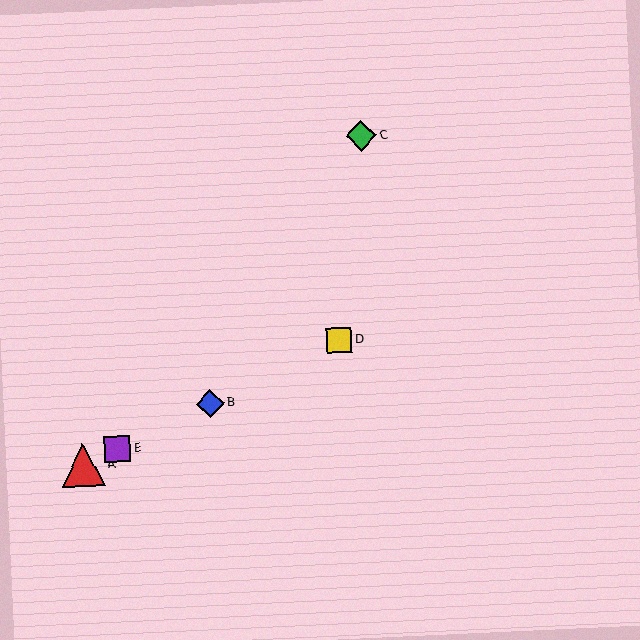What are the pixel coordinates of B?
Object B is at (210, 404).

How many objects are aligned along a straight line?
4 objects (A, B, D, E) are aligned along a straight line.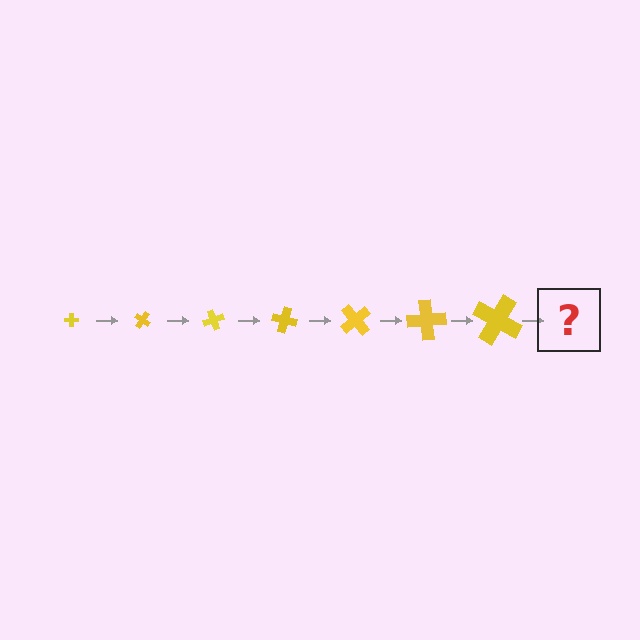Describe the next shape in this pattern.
It should be a cross, larger than the previous one and rotated 245 degrees from the start.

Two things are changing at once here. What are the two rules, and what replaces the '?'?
The two rules are that the cross grows larger each step and it rotates 35 degrees each step. The '?' should be a cross, larger than the previous one and rotated 245 degrees from the start.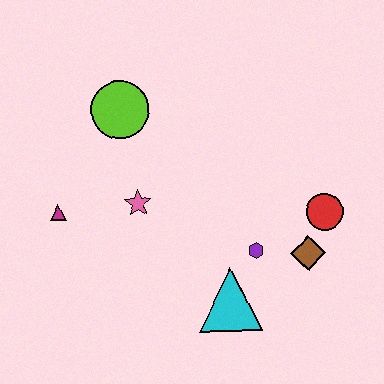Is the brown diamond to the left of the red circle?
Yes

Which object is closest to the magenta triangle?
The pink star is closest to the magenta triangle.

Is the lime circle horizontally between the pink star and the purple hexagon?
No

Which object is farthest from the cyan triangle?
The lime circle is farthest from the cyan triangle.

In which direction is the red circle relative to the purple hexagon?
The red circle is to the right of the purple hexagon.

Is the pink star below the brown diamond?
No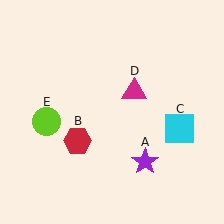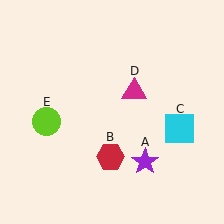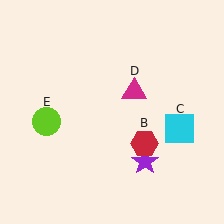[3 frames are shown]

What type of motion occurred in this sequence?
The red hexagon (object B) rotated counterclockwise around the center of the scene.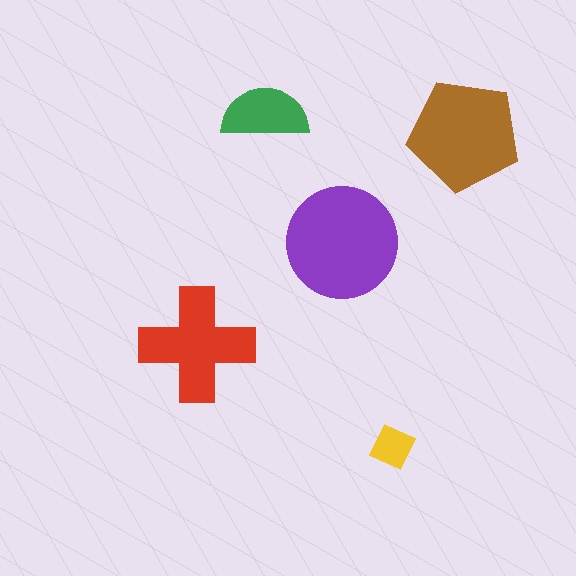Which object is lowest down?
The yellow diamond is bottommost.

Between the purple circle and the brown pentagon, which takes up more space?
The purple circle.